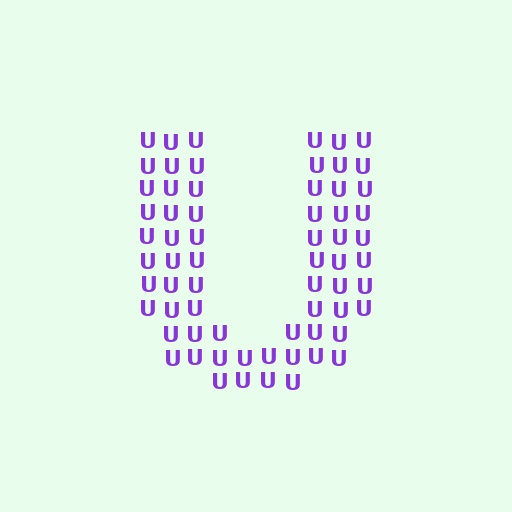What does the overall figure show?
The overall figure shows the letter U.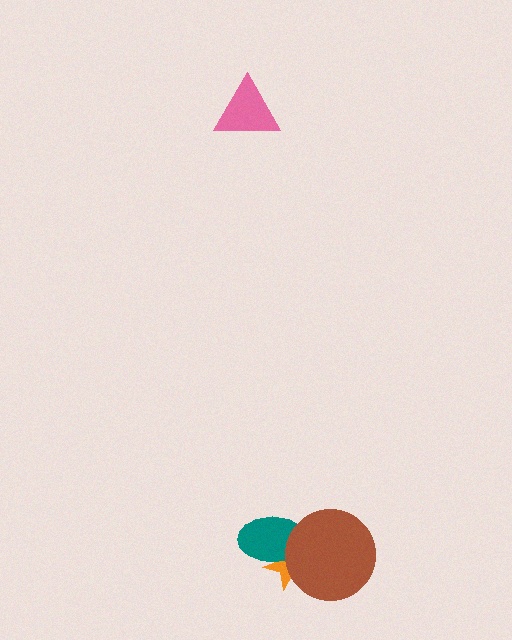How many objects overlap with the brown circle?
2 objects overlap with the brown circle.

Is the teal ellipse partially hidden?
Yes, it is partially covered by another shape.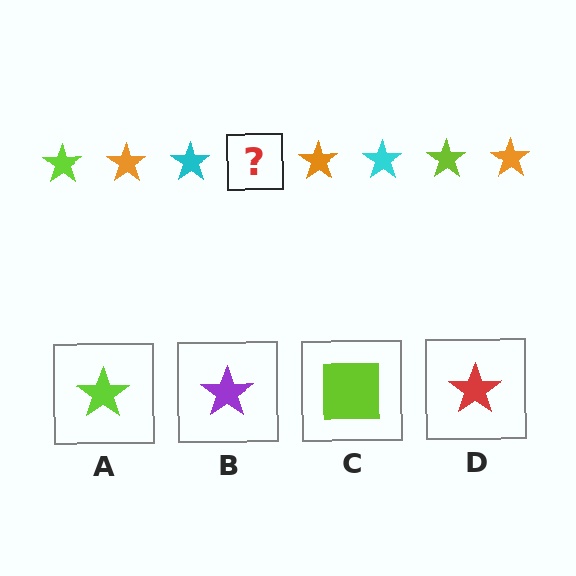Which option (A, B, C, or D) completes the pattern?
A.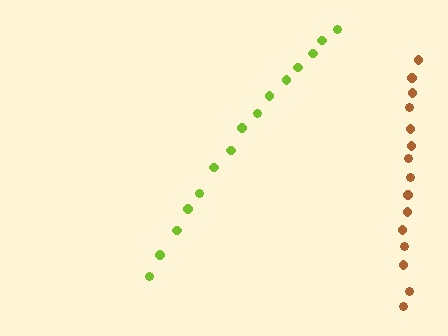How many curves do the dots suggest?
There are 2 distinct paths.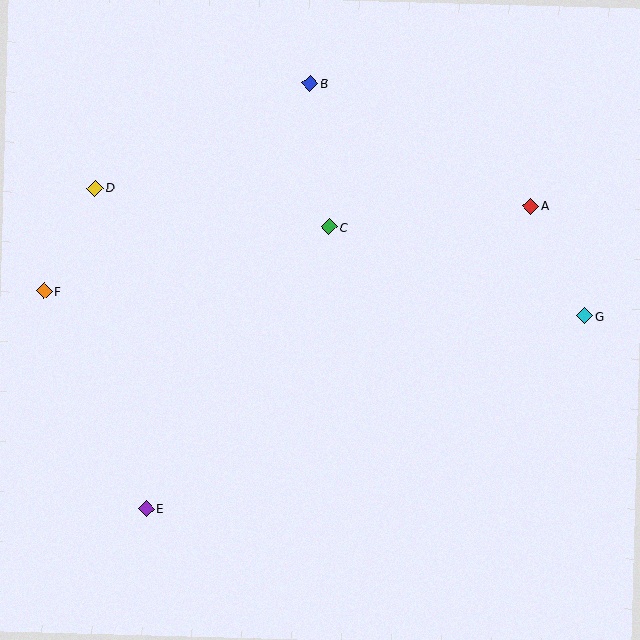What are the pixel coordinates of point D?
Point D is at (95, 188).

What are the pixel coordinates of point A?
Point A is at (531, 206).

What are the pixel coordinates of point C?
Point C is at (329, 227).